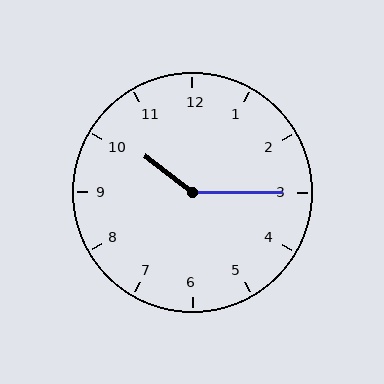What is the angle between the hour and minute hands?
Approximately 142 degrees.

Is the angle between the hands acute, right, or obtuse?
It is obtuse.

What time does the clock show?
10:15.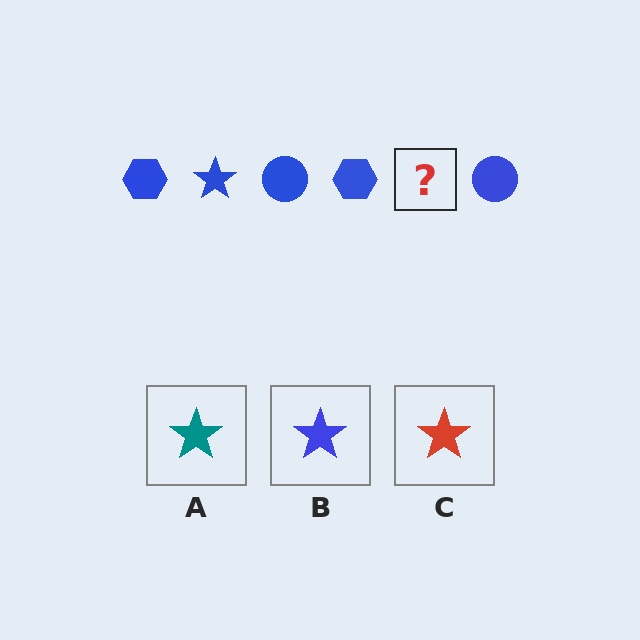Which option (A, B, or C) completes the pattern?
B.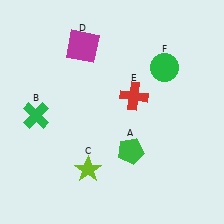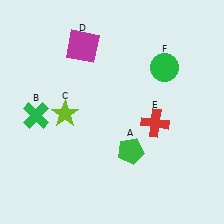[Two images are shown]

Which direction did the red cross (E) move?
The red cross (E) moved down.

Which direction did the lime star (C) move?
The lime star (C) moved up.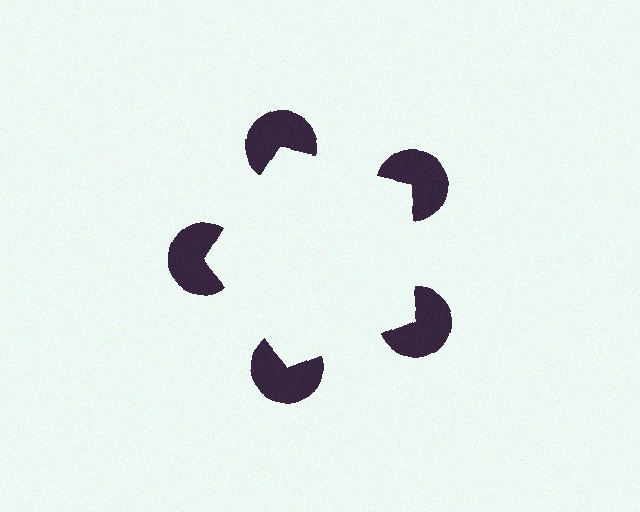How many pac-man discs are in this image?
There are 5 — one at each vertex of the illusory pentagon.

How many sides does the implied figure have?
5 sides.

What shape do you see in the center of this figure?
An illusory pentagon — its edges are inferred from the aligned wedge cuts in the pac-man discs, not physically drawn.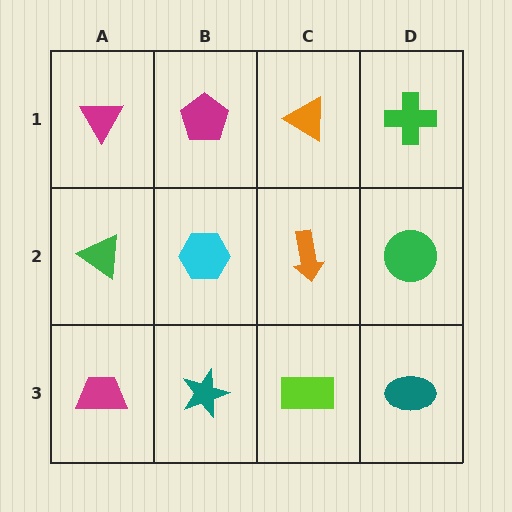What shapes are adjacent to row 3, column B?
A cyan hexagon (row 2, column B), a magenta trapezoid (row 3, column A), a lime rectangle (row 3, column C).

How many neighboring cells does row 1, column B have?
3.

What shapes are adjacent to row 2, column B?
A magenta pentagon (row 1, column B), a teal star (row 3, column B), a green triangle (row 2, column A), an orange arrow (row 2, column C).